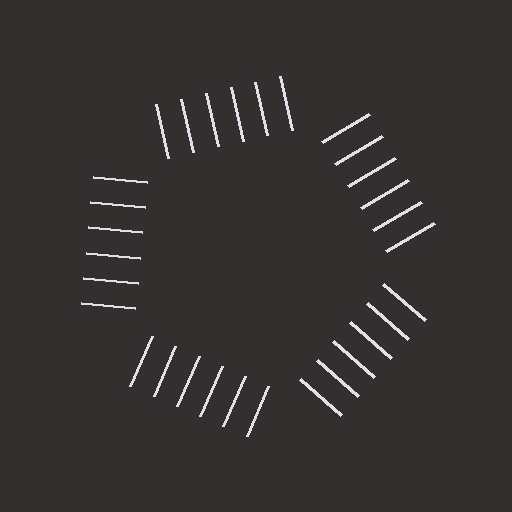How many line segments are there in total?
30 — 6 along each of the 5 edges.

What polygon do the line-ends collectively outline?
An illusory pentagon — the line segments terminate on its edges but no continuous stroke is drawn.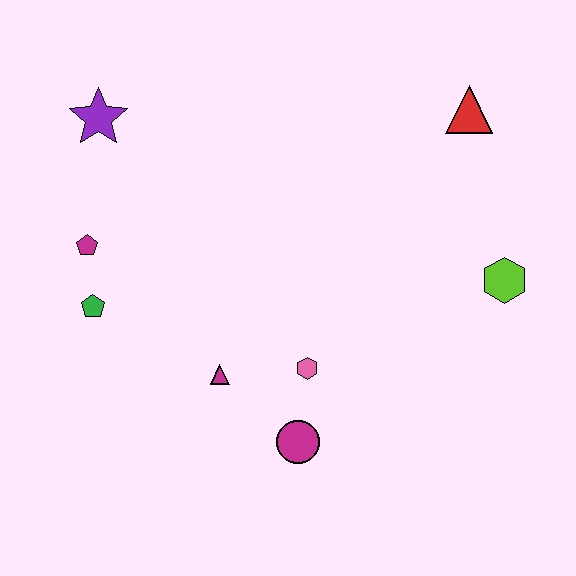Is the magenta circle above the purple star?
No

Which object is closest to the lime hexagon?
The red triangle is closest to the lime hexagon.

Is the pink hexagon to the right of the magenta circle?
Yes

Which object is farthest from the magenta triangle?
The red triangle is farthest from the magenta triangle.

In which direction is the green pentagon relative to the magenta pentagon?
The green pentagon is below the magenta pentagon.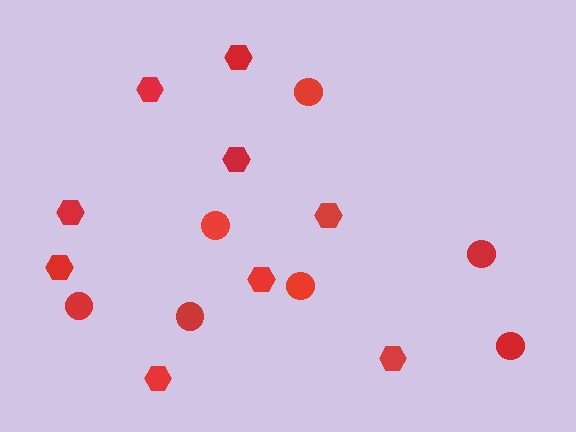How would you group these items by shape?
There are 2 groups: one group of circles (7) and one group of hexagons (9).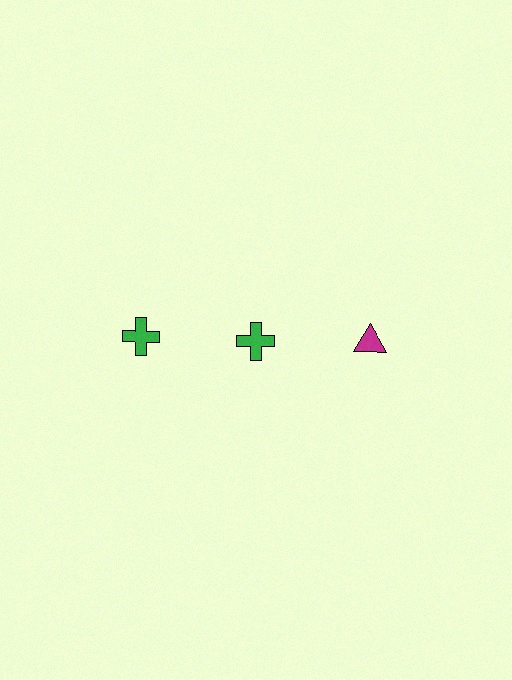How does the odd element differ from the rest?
It differs in both color (magenta instead of green) and shape (triangle instead of cross).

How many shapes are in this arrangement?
There are 3 shapes arranged in a grid pattern.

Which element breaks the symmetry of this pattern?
The magenta triangle in the top row, center column breaks the symmetry. All other shapes are green crosses.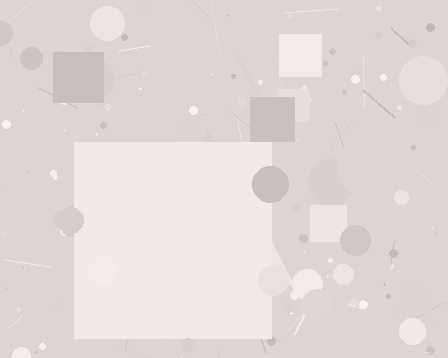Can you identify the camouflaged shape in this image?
The camouflaged shape is a square.